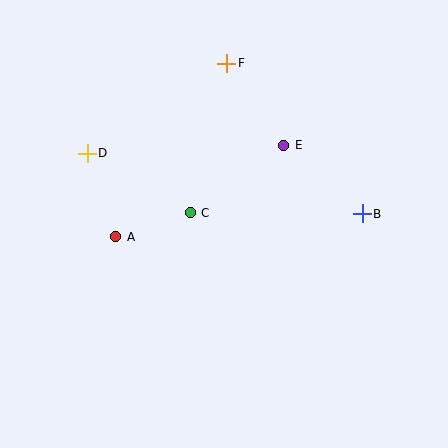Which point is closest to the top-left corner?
Point D is closest to the top-left corner.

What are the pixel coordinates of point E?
Point E is at (284, 145).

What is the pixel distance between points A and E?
The distance between A and E is 191 pixels.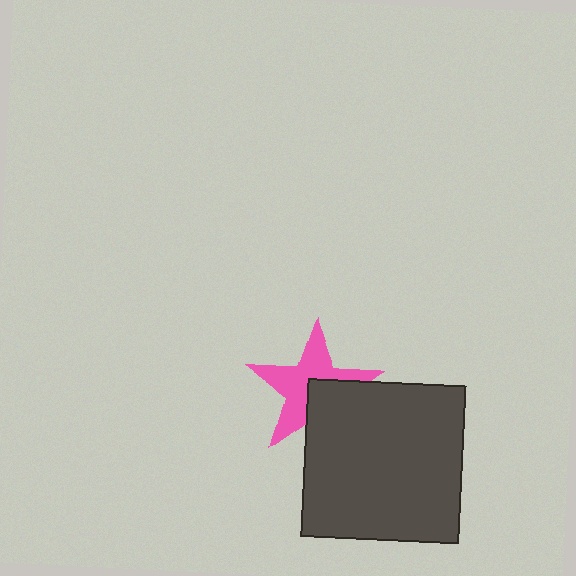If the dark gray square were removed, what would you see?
You would see the complete pink star.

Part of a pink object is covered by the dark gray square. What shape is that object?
It is a star.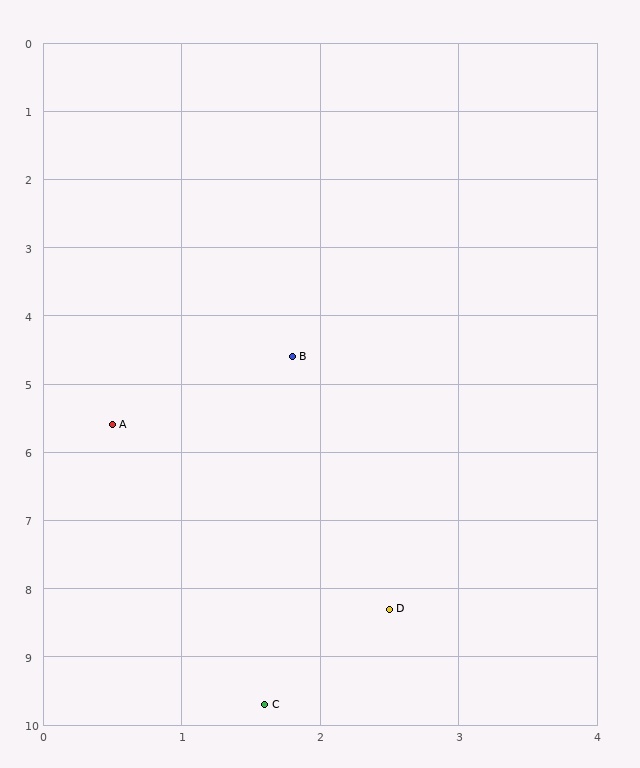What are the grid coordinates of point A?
Point A is at approximately (0.5, 5.6).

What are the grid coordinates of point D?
Point D is at approximately (2.5, 8.3).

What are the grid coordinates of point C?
Point C is at approximately (1.6, 9.7).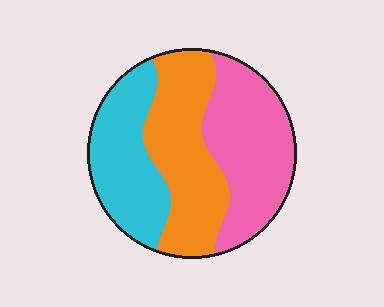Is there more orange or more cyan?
Orange.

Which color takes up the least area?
Cyan, at roughly 30%.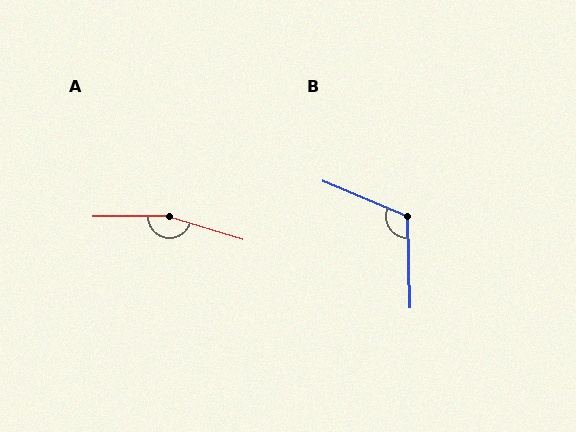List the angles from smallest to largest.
B (114°), A (163°).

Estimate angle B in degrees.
Approximately 114 degrees.